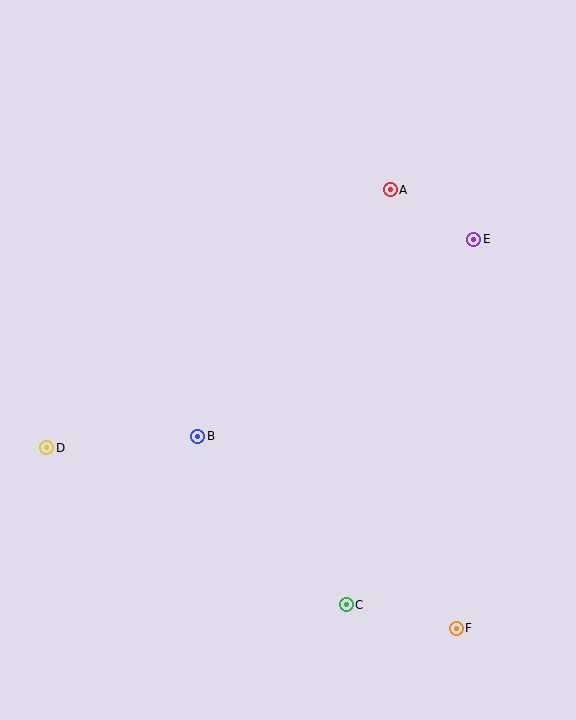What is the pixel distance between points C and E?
The distance between C and E is 387 pixels.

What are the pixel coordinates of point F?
Point F is at (456, 628).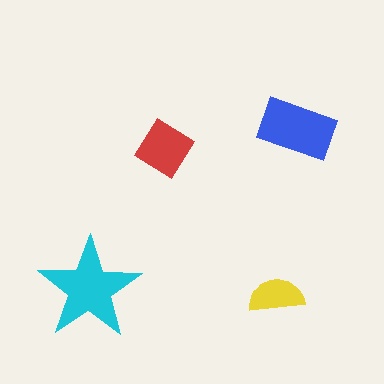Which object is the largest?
The cyan star.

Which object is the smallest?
The yellow semicircle.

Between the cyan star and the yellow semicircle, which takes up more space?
The cyan star.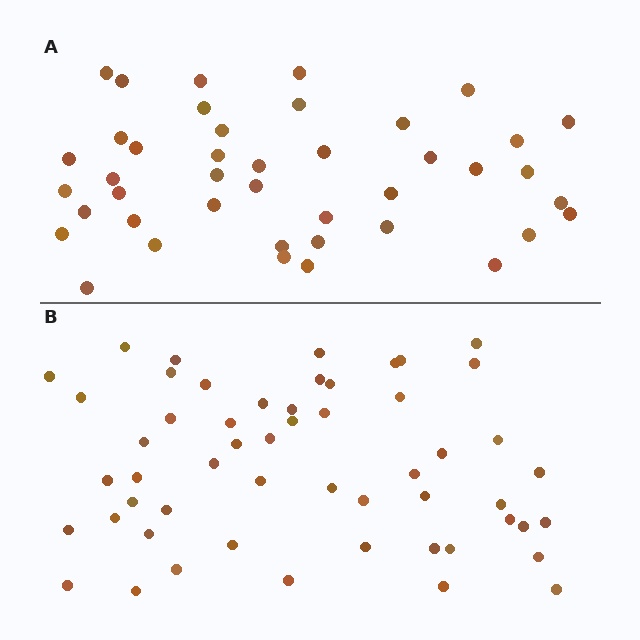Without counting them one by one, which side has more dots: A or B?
Region B (the bottom region) has more dots.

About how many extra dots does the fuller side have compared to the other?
Region B has roughly 12 or so more dots than region A.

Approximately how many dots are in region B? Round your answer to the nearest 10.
About 50 dots. (The exact count is 54, which rounds to 50.)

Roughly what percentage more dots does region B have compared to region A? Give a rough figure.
About 30% more.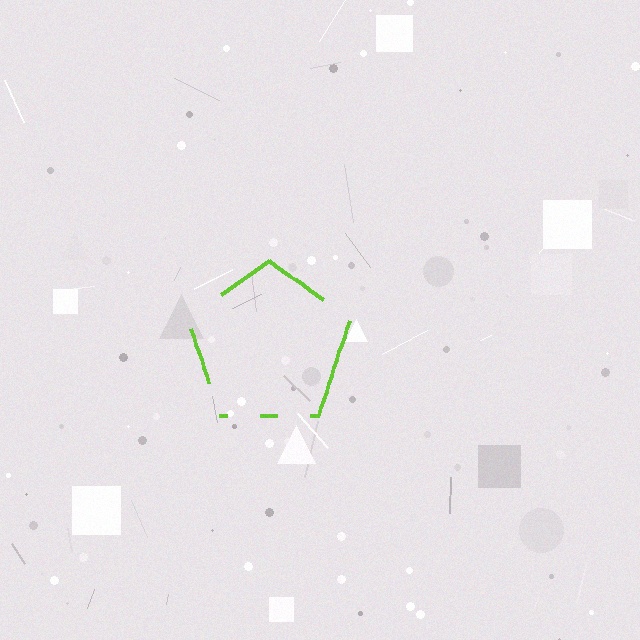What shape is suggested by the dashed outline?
The dashed outline suggests a pentagon.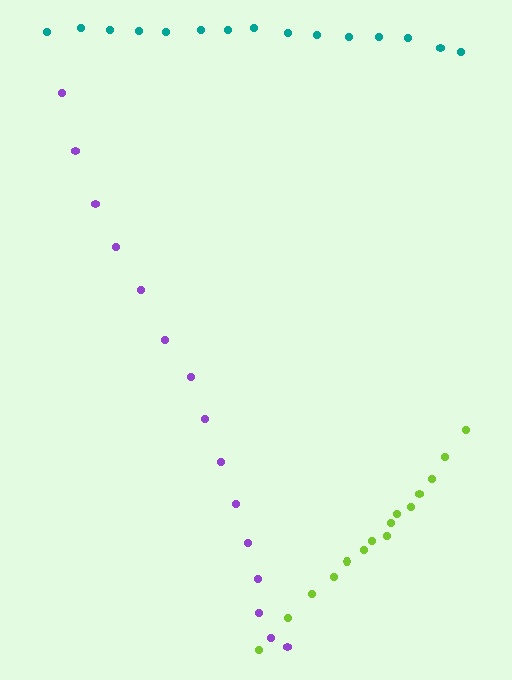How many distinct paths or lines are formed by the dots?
There are 3 distinct paths.